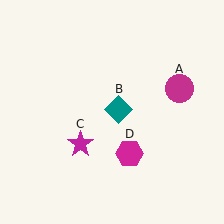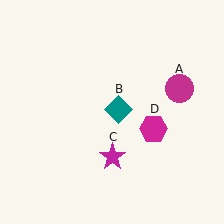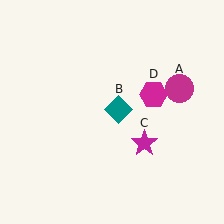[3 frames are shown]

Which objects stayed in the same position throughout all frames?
Magenta circle (object A) and teal diamond (object B) remained stationary.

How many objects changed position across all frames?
2 objects changed position: magenta star (object C), magenta hexagon (object D).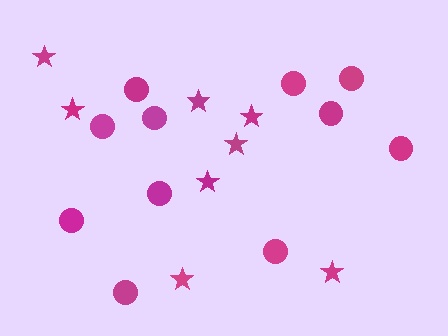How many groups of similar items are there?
There are 2 groups: one group of stars (8) and one group of circles (11).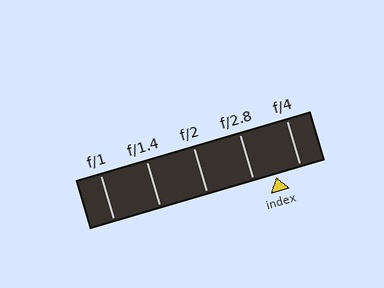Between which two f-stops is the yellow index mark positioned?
The index mark is between f/2.8 and f/4.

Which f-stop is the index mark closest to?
The index mark is closest to f/2.8.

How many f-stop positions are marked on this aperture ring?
There are 5 f-stop positions marked.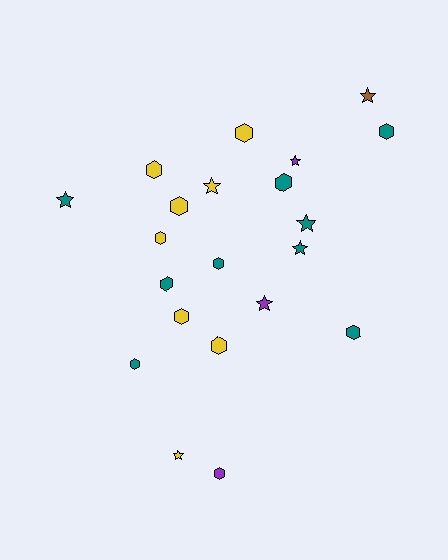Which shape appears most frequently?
Hexagon, with 13 objects.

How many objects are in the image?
There are 21 objects.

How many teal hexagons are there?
There are 6 teal hexagons.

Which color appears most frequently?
Teal, with 9 objects.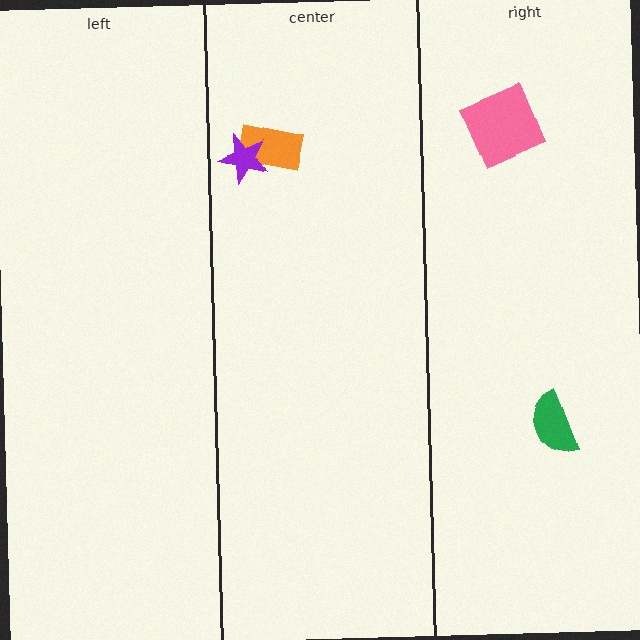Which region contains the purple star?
The center region.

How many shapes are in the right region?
2.